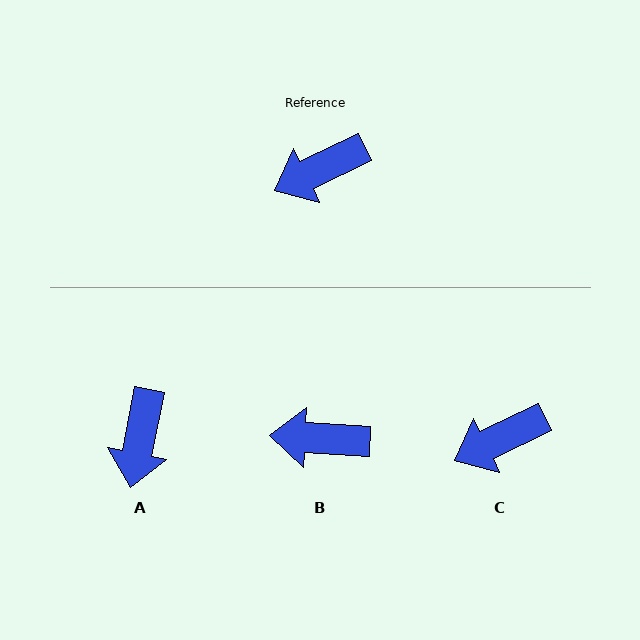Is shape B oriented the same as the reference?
No, it is off by about 29 degrees.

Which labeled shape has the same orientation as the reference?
C.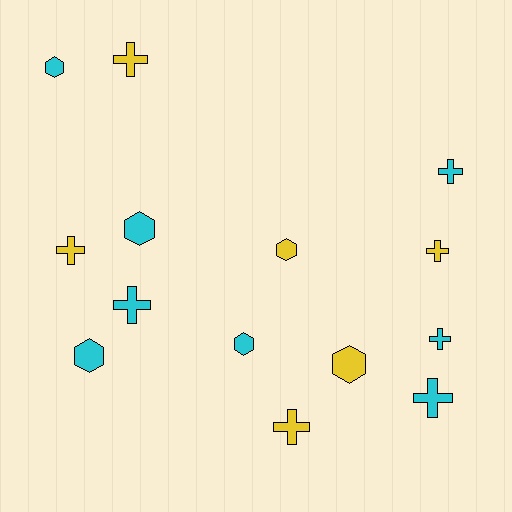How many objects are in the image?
There are 14 objects.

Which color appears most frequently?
Cyan, with 8 objects.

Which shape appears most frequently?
Cross, with 8 objects.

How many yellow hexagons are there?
There are 2 yellow hexagons.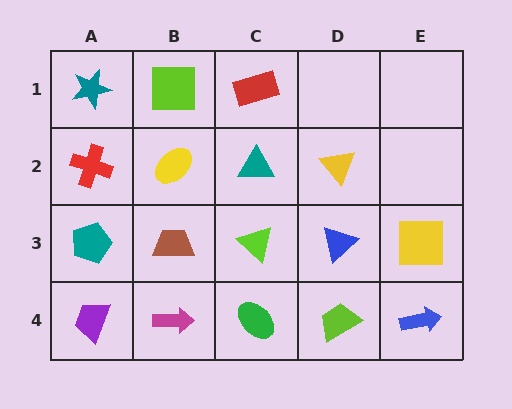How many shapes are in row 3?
5 shapes.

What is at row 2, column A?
A red cross.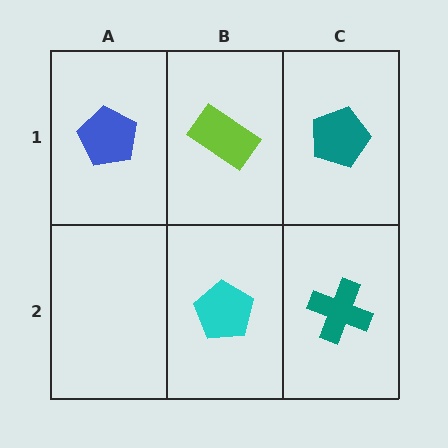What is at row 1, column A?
A blue pentagon.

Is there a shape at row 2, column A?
No, that cell is empty.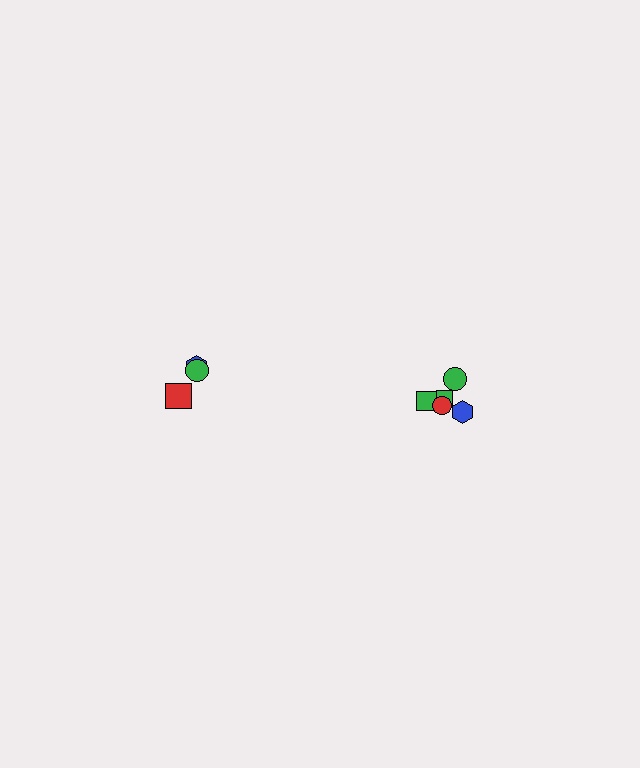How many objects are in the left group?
There are 3 objects.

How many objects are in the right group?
There are 5 objects.